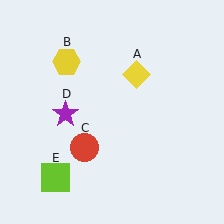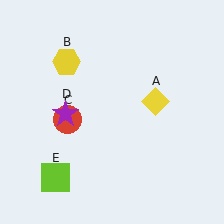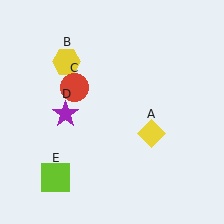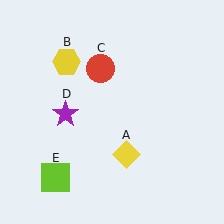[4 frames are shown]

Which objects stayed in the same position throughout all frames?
Yellow hexagon (object B) and purple star (object D) and lime square (object E) remained stationary.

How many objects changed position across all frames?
2 objects changed position: yellow diamond (object A), red circle (object C).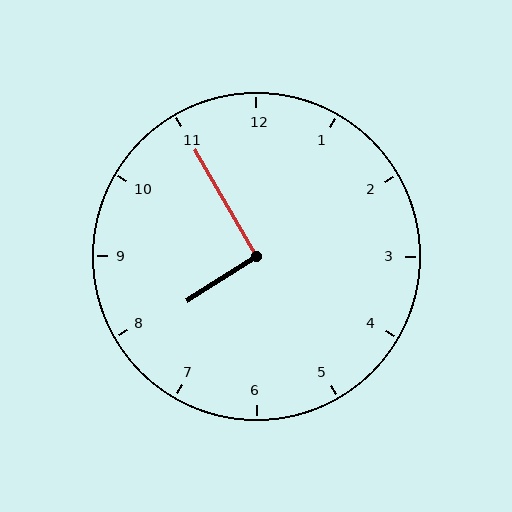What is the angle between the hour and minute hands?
Approximately 92 degrees.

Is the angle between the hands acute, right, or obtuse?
It is right.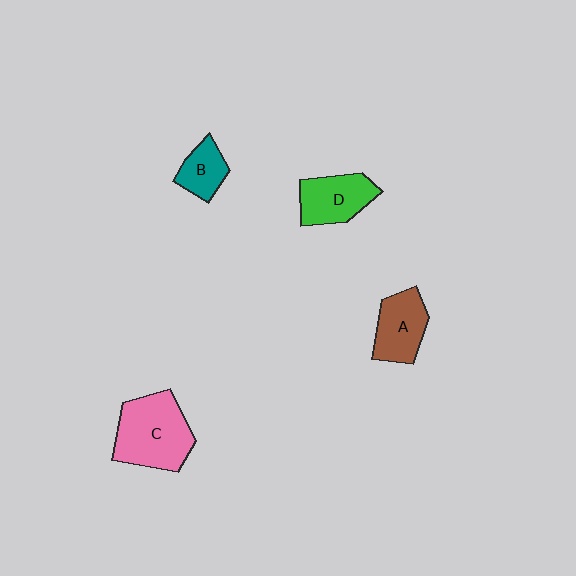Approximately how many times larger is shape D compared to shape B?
Approximately 1.5 times.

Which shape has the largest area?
Shape C (pink).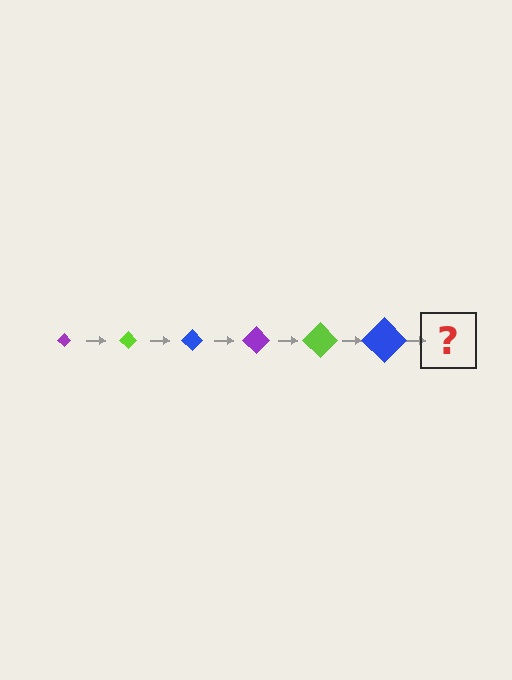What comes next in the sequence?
The next element should be a purple diamond, larger than the previous one.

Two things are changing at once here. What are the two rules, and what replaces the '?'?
The two rules are that the diamond grows larger each step and the color cycles through purple, lime, and blue. The '?' should be a purple diamond, larger than the previous one.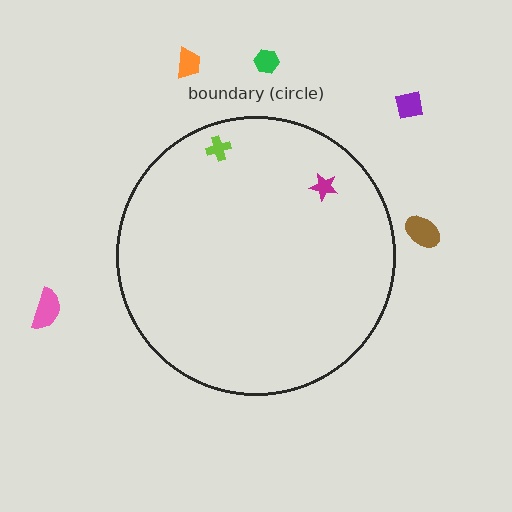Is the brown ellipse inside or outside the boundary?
Outside.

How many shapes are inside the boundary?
2 inside, 5 outside.